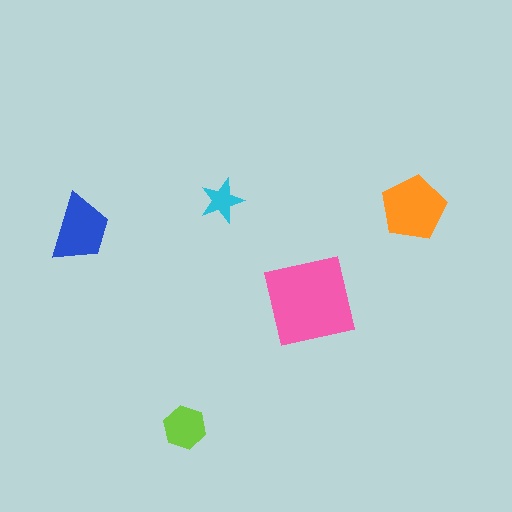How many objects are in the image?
There are 5 objects in the image.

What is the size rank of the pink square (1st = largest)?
1st.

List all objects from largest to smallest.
The pink square, the orange pentagon, the blue trapezoid, the lime hexagon, the cyan star.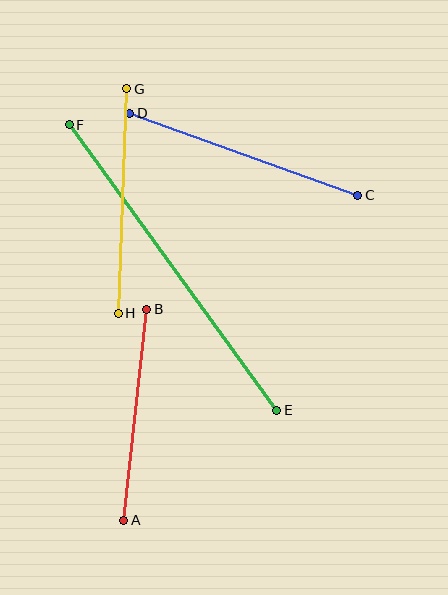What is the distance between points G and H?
The distance is approximately 224 pixels.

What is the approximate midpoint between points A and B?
The midpoint is at approximately (135, 415) pixels.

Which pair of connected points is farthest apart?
Points E and F are farthest apart.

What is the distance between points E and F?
The distance is approximately 353 pixels.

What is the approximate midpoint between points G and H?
The midpoint is at approximately (122, 201) pixels.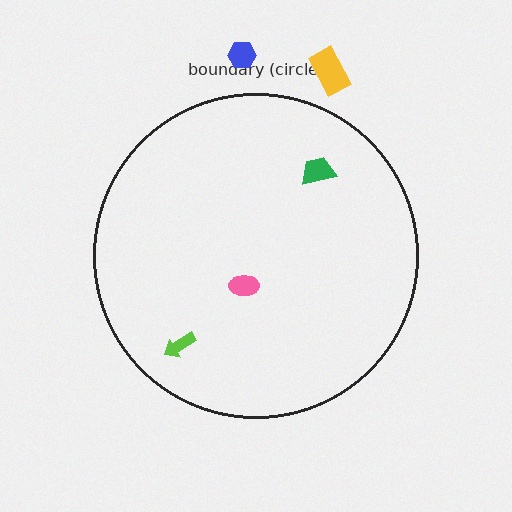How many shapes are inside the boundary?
3 inside, 2 outside.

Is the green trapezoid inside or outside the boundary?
Inside.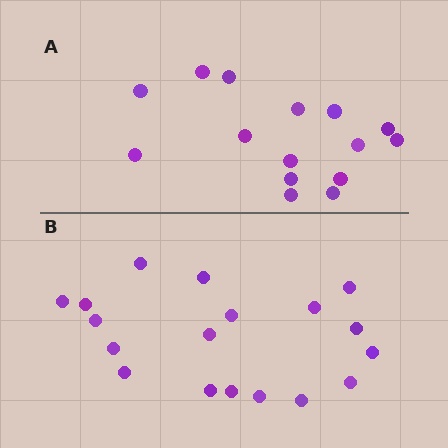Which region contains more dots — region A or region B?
Region B (the bottom region) has more dots.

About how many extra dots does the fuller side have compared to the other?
Region B has just a few more — roughly 2 or 3 more dots than region A.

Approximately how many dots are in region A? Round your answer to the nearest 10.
About 20 dots. (The exact count is 15, which rounds to 20.)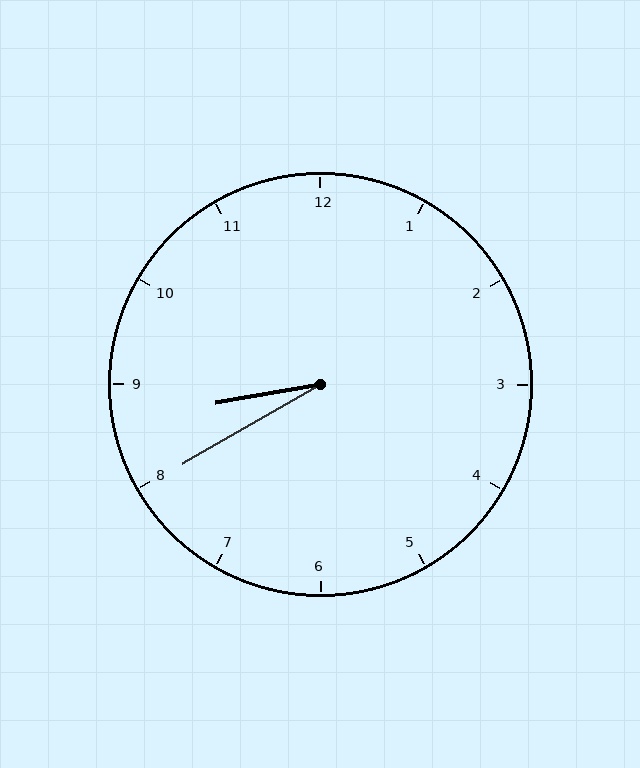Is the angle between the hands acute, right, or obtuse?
It is acute.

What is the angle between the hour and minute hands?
Approximately 20 degrees.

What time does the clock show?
8:40.